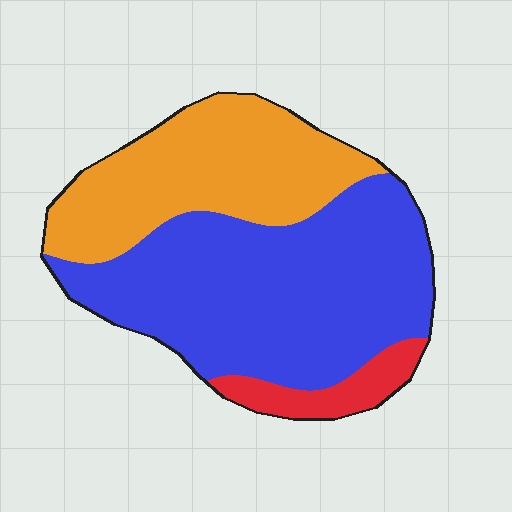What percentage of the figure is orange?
Orange takes up between a third and a half of the figure.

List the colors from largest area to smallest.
From largest to smallest: blue, orange, red.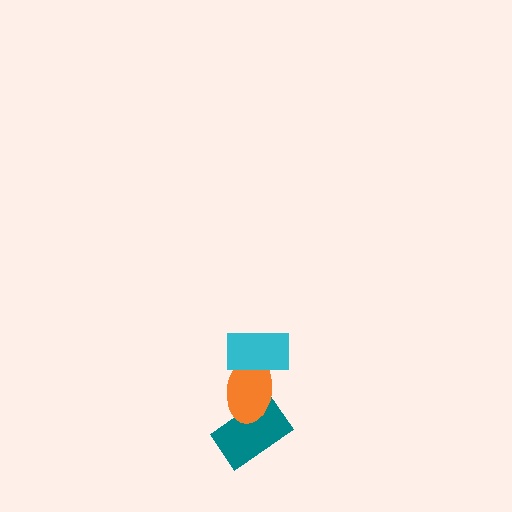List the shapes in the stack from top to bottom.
From top to bottom: the cyan rectangle, the orange ellipse, the teal rectangle.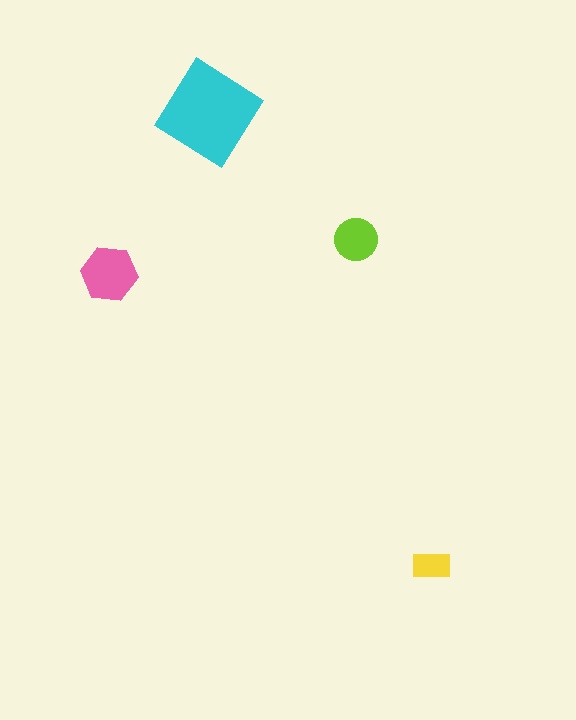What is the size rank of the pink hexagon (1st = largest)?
2nd.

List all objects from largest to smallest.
The cyan diamond, the pink hexagon, the lime circle, the yellow rectangle.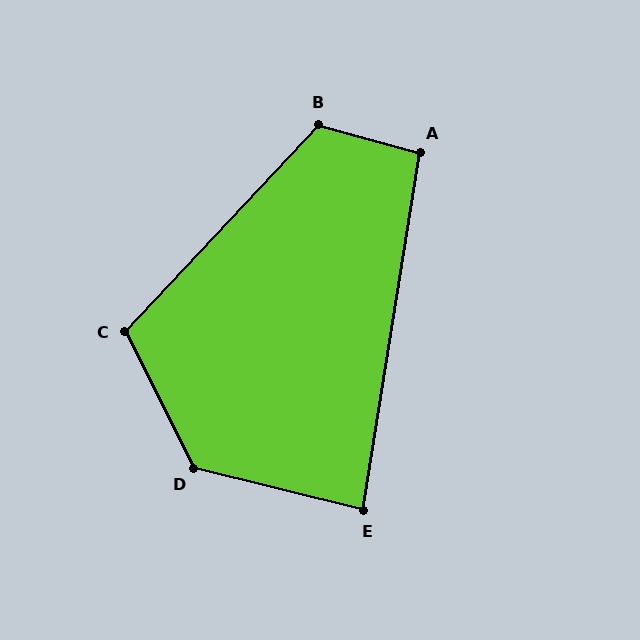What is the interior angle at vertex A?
Approximately 96 degrees (obtuse).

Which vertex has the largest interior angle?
D, at approximately 130 degrees.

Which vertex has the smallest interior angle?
E, at approximately 85 degrees.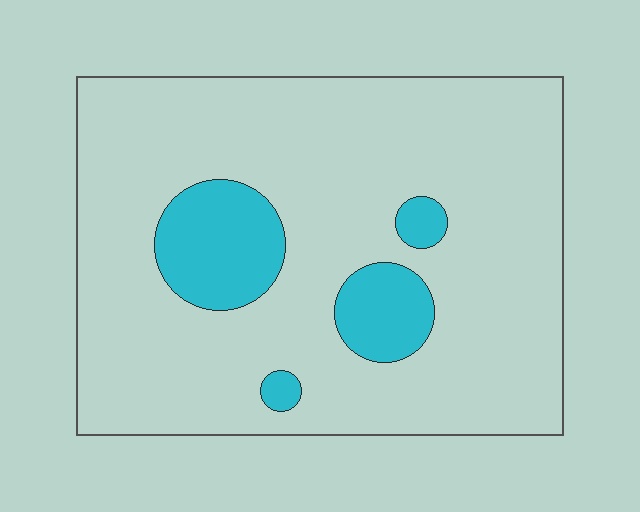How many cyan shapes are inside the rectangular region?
4.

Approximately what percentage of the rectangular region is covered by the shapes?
Approximately 15%.